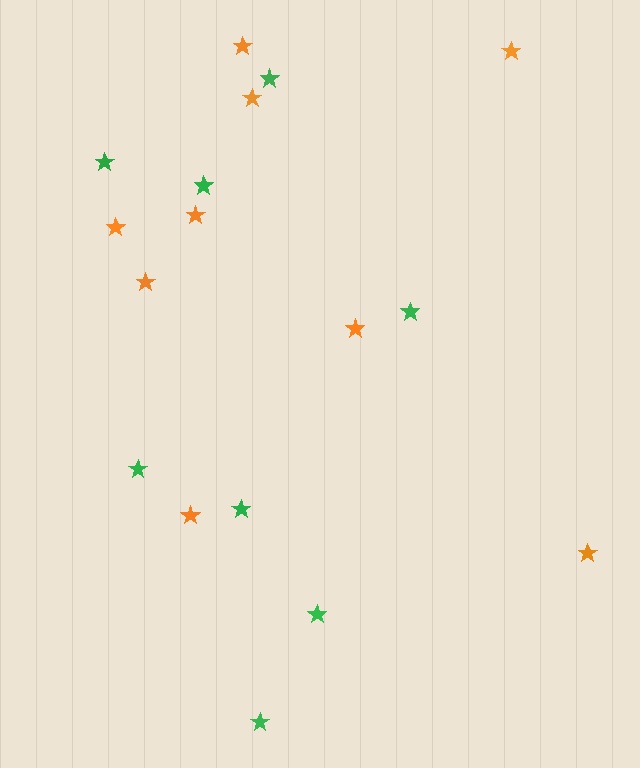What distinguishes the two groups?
There are 2 groups: one group of green stars (8) and one group of orange stars (9).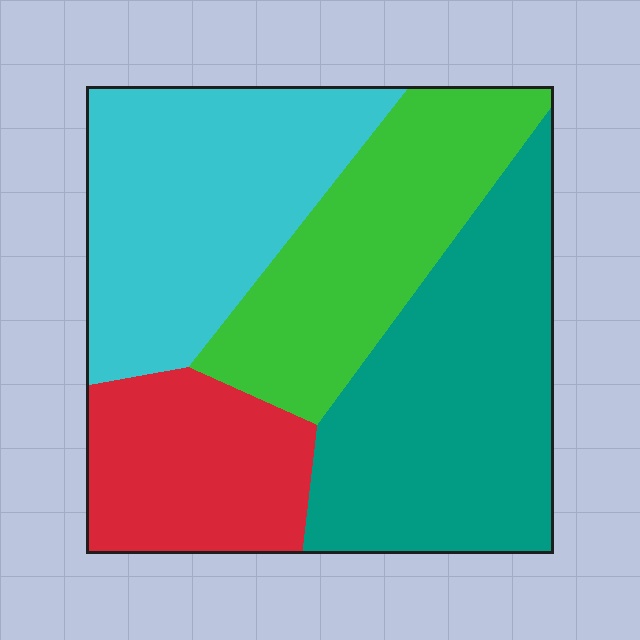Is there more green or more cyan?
Cyan.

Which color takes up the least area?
Red, at roughly 15%.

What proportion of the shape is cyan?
Cyan takes up between a quarter and a half of the shape.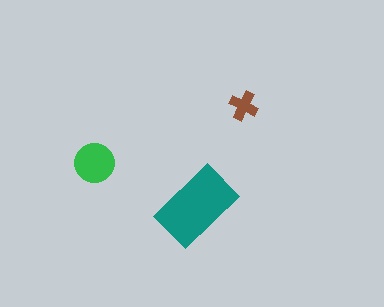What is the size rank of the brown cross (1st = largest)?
3rd.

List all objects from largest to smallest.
The teal rectangle, the green circle, the brown cross.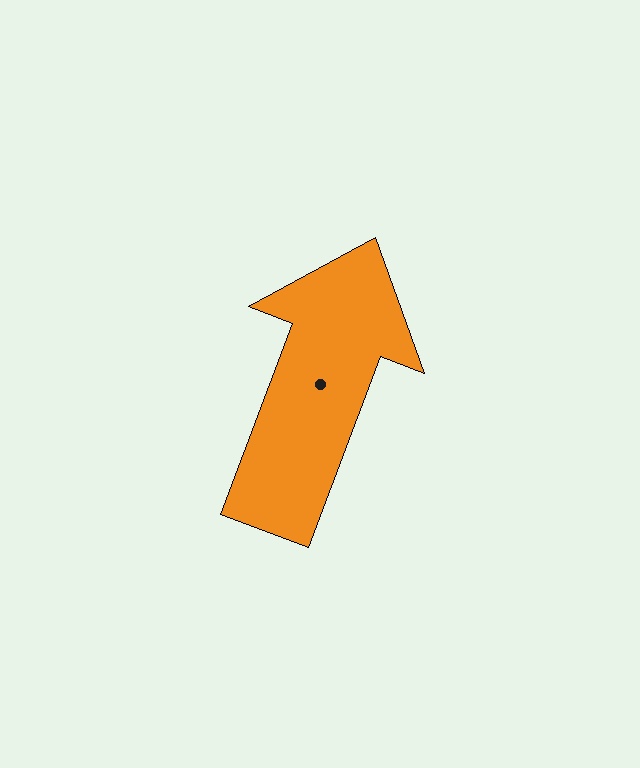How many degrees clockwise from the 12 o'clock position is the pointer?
Approximately 21 degrees.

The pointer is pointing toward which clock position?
Roughly 1 o'clock.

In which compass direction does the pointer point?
North.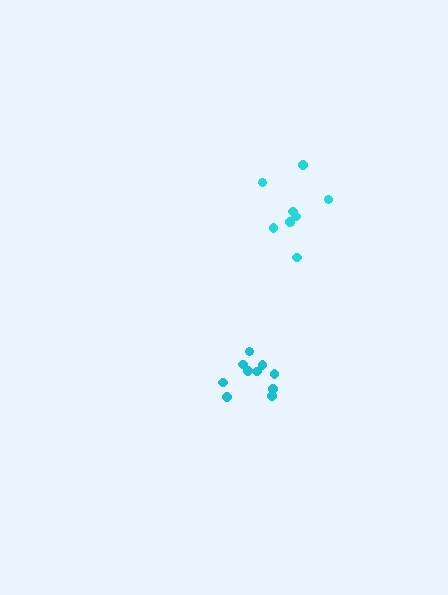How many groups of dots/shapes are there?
There are 2 groups.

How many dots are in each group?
Group 1: 10 dots, Group 2: 9 dots (19 total).